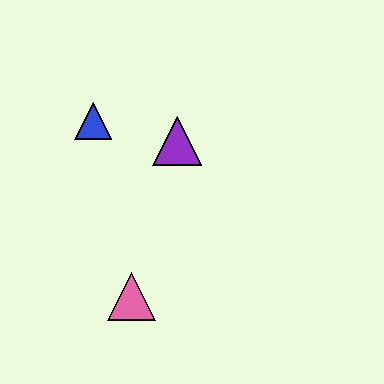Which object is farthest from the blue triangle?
The pink triangle is farthest from the blue triangle.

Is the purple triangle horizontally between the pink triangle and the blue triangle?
No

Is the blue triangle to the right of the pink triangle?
No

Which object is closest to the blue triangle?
The purple triangle is closest to the blue triangle.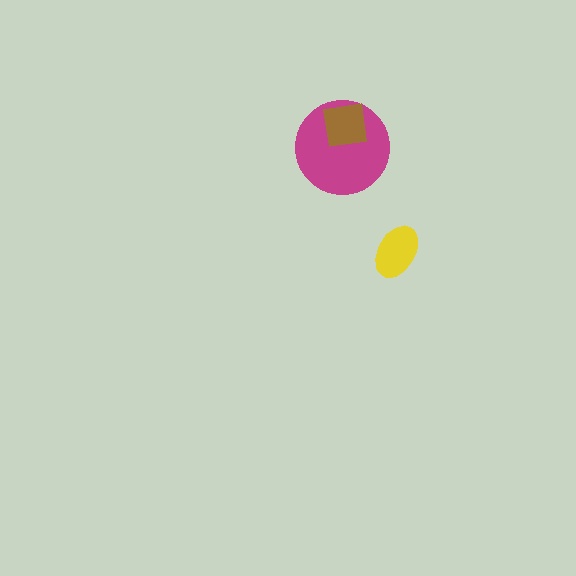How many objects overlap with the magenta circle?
1 object overlaps with the magenta circle.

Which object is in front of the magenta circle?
The brown square is in front of the magenta circle.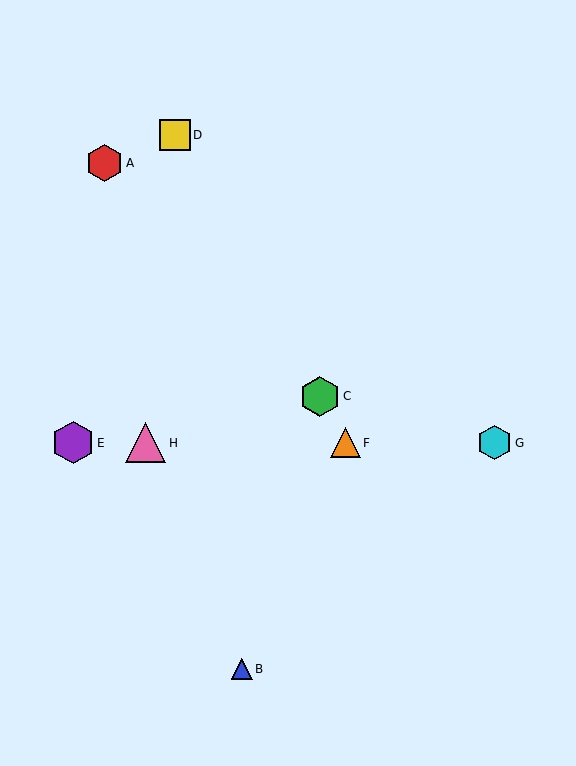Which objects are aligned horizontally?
Objects E, F, G, H are aligned horizontally.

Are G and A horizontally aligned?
No, G is at y≈443 and A is at y≈163.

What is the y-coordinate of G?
Object G is at y≈443.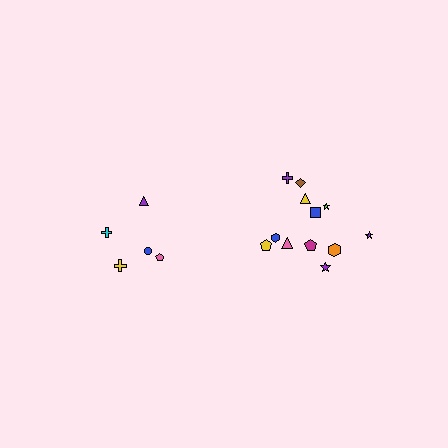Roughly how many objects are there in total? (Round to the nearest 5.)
Roughly 15 objects in total.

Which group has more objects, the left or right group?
The right group.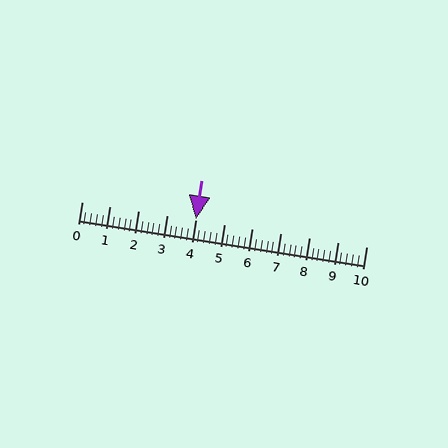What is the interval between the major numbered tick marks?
The major tick marks are spaced 1 units apart.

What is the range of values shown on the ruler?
The ruler shows values from 0 to 10.